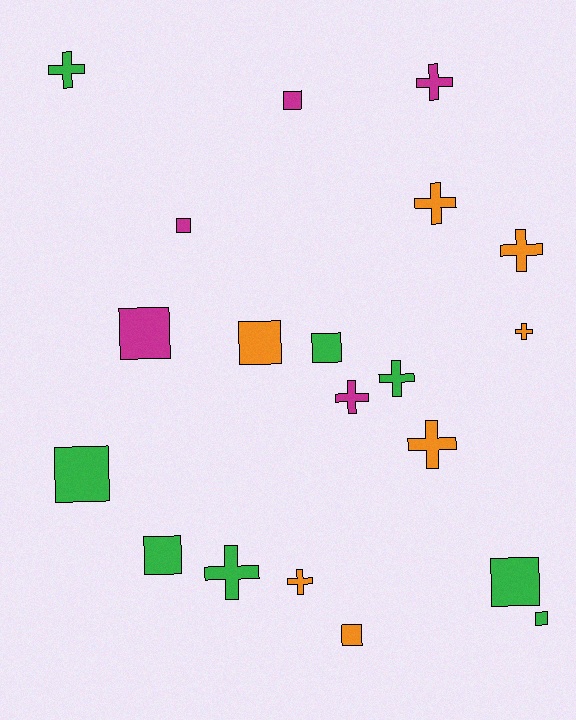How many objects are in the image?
There are 20 objects.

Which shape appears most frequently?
Square, with 10 objects.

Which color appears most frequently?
Green, with 8 objects.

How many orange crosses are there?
There are 5 orange crosses.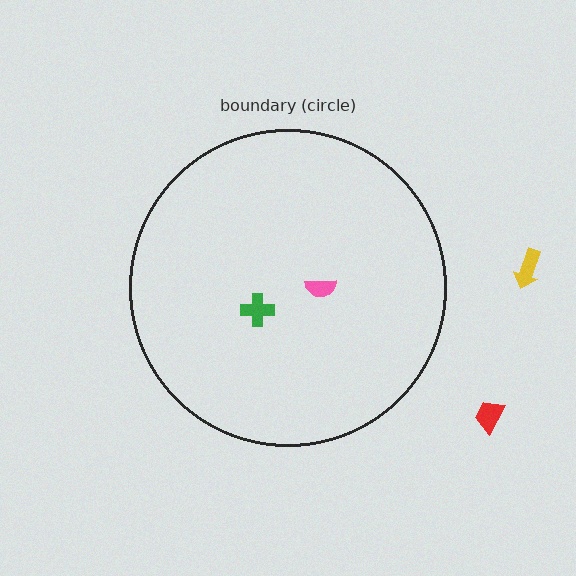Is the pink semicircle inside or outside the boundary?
Inside.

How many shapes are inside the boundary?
2 inside, 2 outside.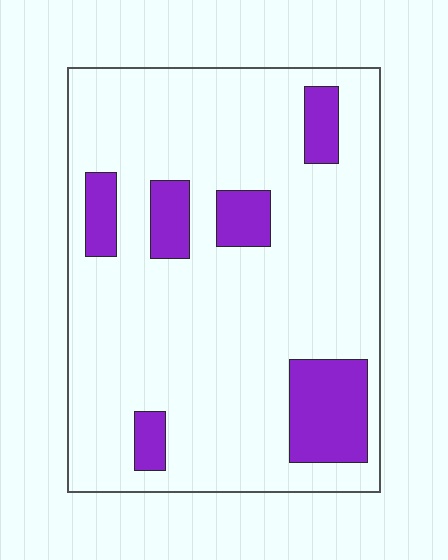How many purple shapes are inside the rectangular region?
6.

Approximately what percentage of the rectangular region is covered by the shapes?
Approximately 15%.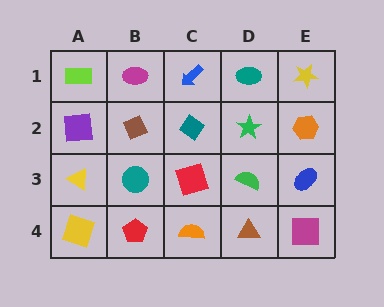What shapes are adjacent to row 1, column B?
A brown diamond (row 2, column B), a lime rectangle (row 1, column A), a blue arrow (row 1, column C).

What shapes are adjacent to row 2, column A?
A lime rectangle (row 1, column A), a yellow triangle (row 3, column A), a brown diamond (row 2, column B).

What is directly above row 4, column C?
A red square.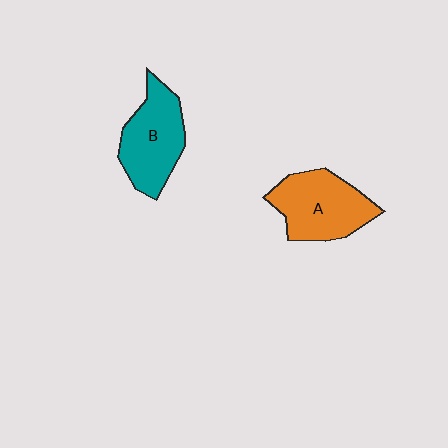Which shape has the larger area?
Shape A (orange).